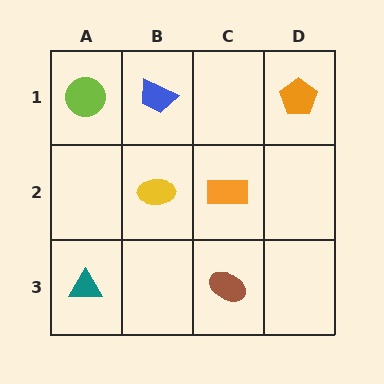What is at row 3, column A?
A teal triangle.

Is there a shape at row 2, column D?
No, that cell is empty.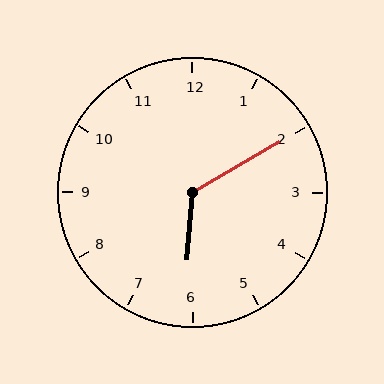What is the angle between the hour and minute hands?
Approximately 125 degrees.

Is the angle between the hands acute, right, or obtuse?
It is obtuse.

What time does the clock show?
6:10.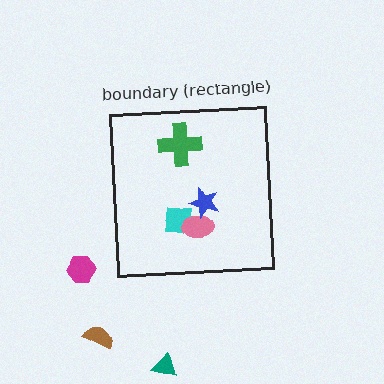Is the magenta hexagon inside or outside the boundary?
Outside.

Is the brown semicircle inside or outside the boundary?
Outside.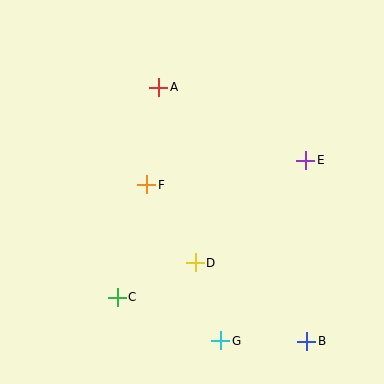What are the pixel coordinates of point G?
Point G is at (221, 341).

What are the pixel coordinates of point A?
Point A is at (159, 87).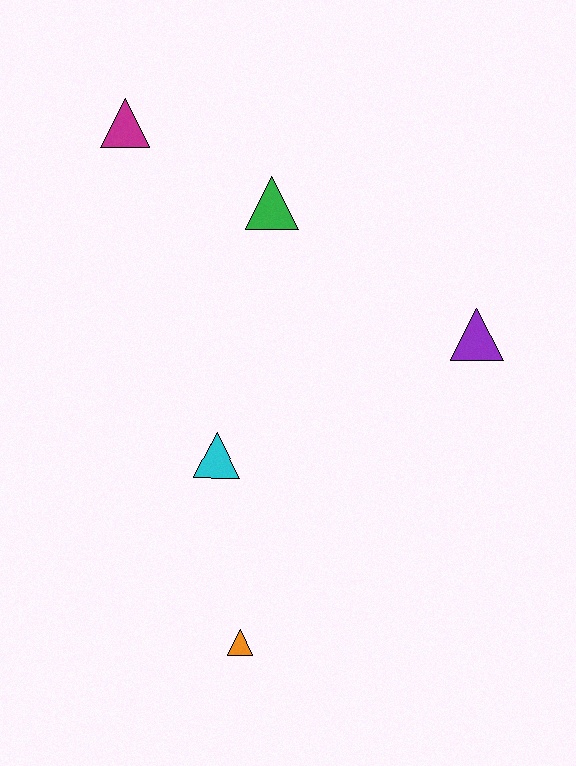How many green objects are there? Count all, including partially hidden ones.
There is 1 green object.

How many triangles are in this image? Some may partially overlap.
There are 5 triangles.